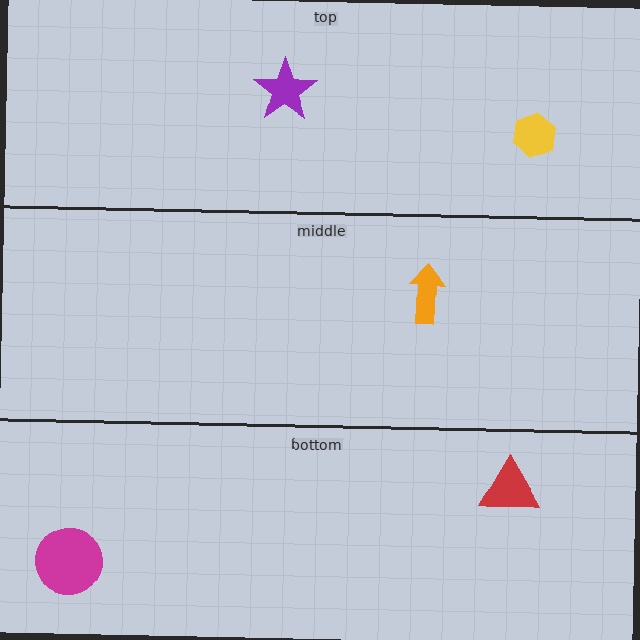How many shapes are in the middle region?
1.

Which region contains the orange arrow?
The middle region.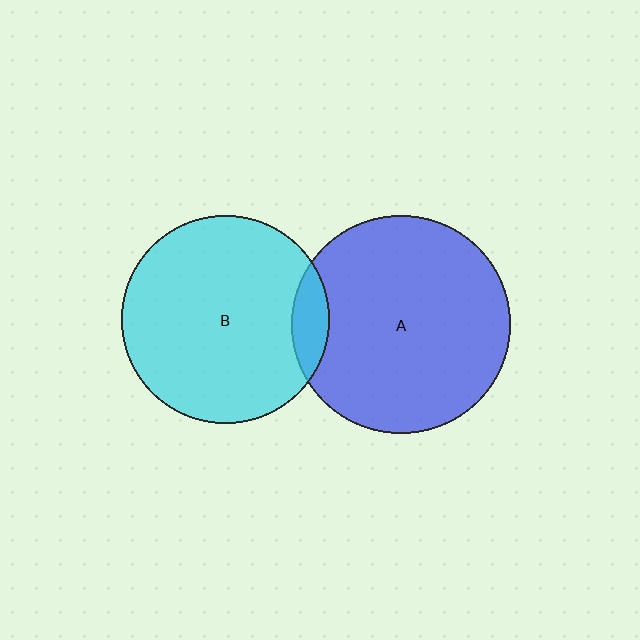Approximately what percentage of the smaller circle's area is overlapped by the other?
Approximately 10%.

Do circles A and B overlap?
Yes.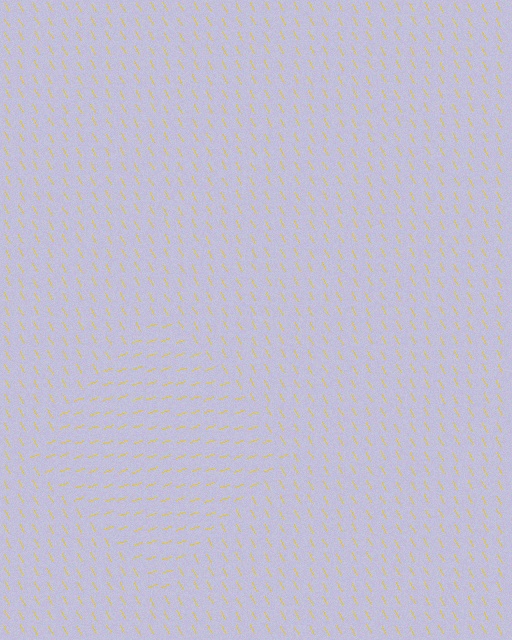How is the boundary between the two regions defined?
The boundary is defined purely by a change in line orientation (approximately 78 degrees difference). All lines are the same color and thickness.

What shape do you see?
I see a diamond.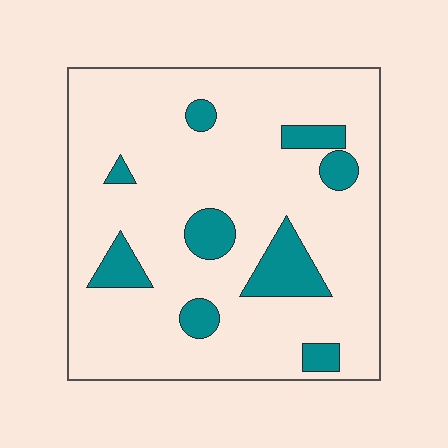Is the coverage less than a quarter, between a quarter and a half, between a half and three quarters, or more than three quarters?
Less than a quarter.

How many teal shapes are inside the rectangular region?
9.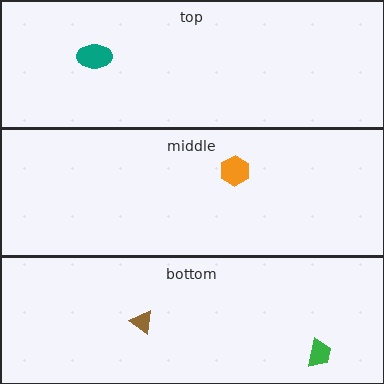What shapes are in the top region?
The teal ellipse.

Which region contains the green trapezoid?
The bottom region.